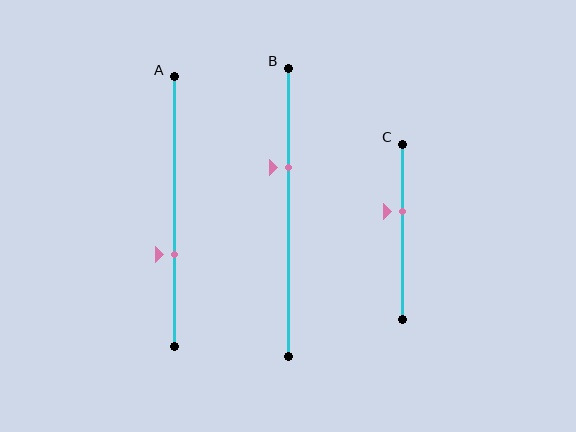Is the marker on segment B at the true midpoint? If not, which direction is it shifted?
No, the marker on segment B is shifted upward by about 16% of the segment length.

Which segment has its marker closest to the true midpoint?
Segment C has its marker closest to the true midpoint.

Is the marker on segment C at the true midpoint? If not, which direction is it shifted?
No, the marker on segment C is shifted upward by about 11% of the segment length.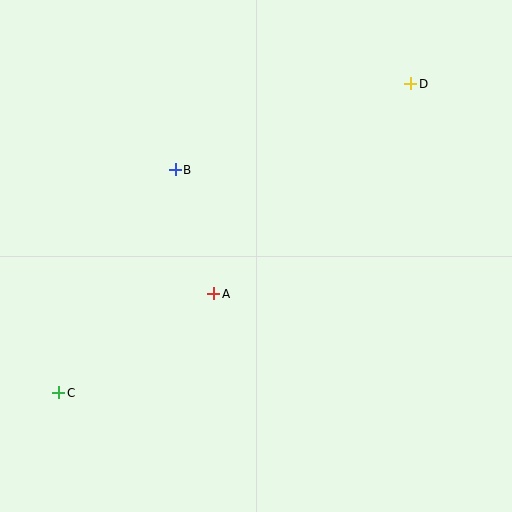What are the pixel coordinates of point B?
Point B is at (175, 170).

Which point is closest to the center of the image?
Point A at (214, 294) is closest to the center.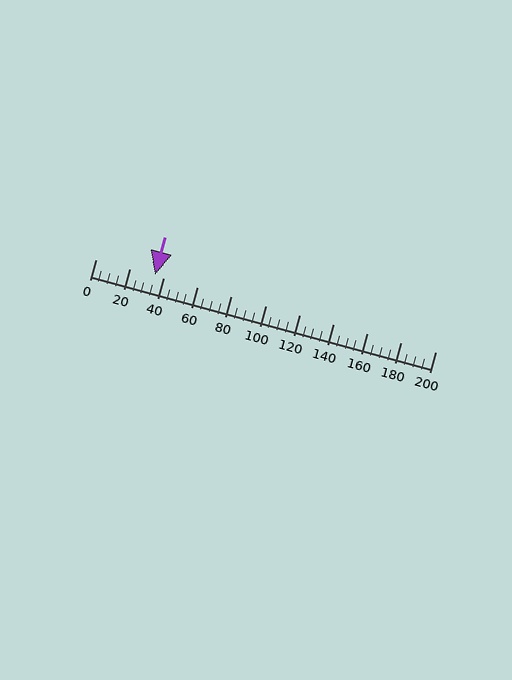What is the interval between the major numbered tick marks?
The major tick marks are spaced 20 units apart.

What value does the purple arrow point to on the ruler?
The purple arrow points to approximately 35.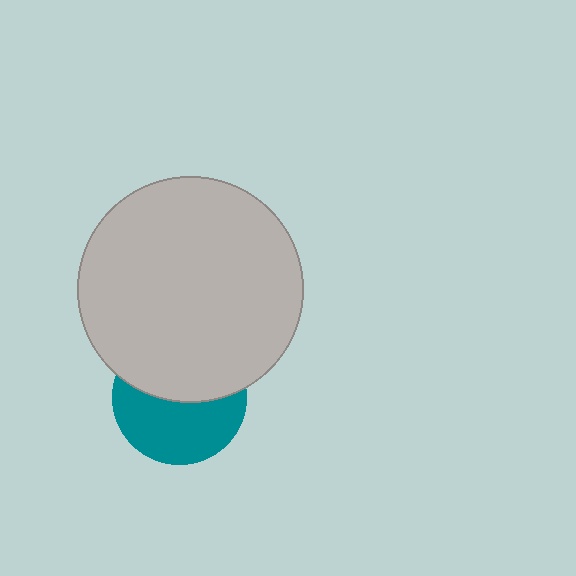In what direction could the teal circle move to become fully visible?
The teal circle could move down. That would shift it out from behind the light gray circle entirely.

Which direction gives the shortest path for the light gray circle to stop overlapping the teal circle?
Moving up gives the shortest separation.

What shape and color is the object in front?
The object in front is a light gray circle.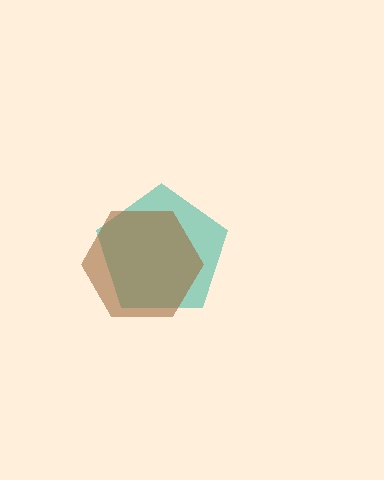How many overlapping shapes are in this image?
There are 2 overlapping shapes in the image.